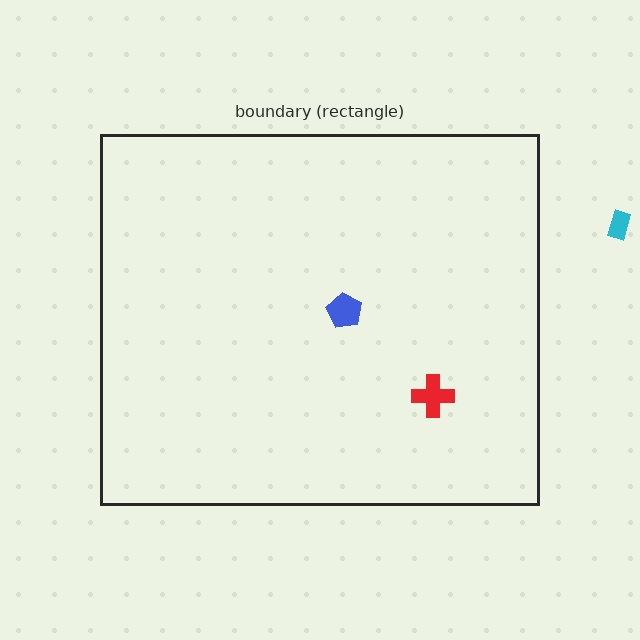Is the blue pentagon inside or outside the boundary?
Inside.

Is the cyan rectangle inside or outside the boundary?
Outside.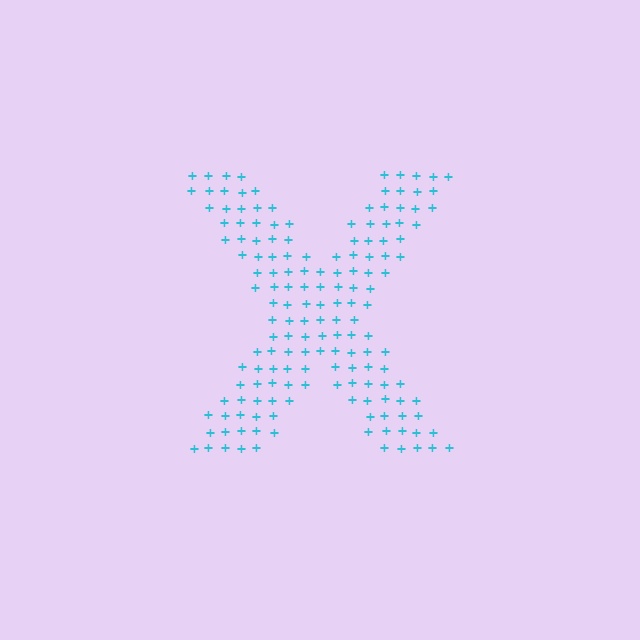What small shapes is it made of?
It is made of small plus signs.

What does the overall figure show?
The overall figure shows the letter X.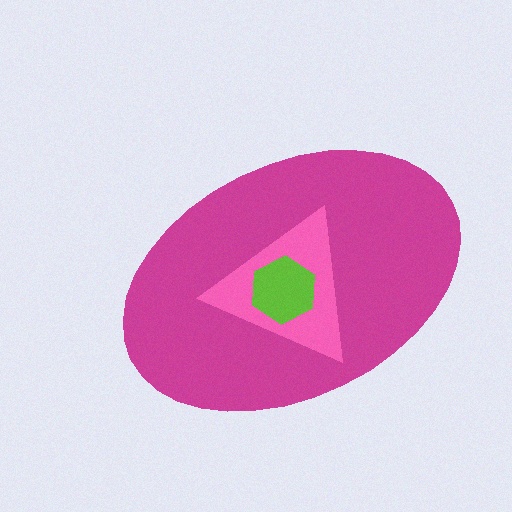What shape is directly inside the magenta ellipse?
The pink triangle.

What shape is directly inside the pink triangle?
The lime hexagon.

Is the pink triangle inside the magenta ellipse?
Yes.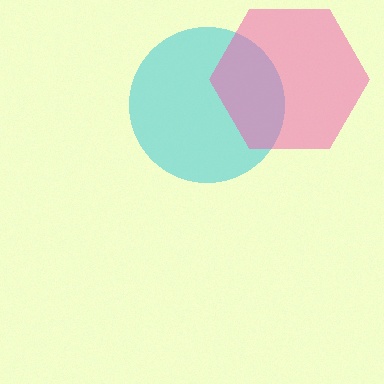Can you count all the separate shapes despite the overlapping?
Yes, there are 2 separate shapes.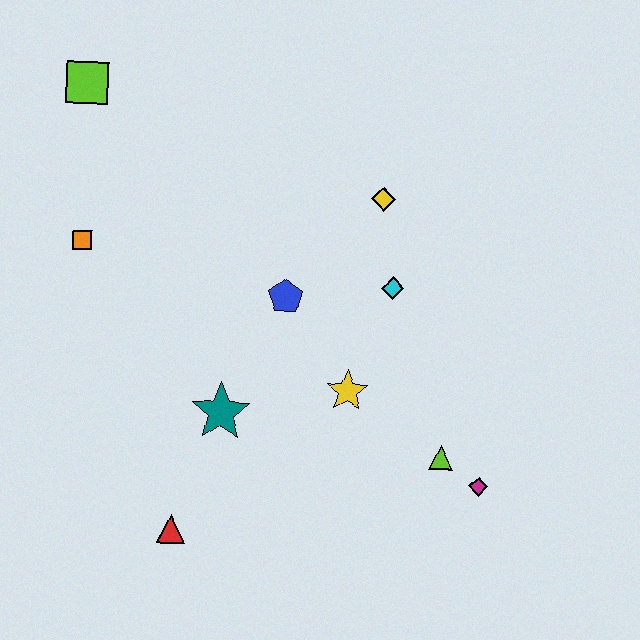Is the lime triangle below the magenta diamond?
No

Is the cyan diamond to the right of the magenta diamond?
No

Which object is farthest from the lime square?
The magenta diamond is farthest from the lime square.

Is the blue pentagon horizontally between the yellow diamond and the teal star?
Yes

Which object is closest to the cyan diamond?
The yellow diamond is closest to the cyan diamond.